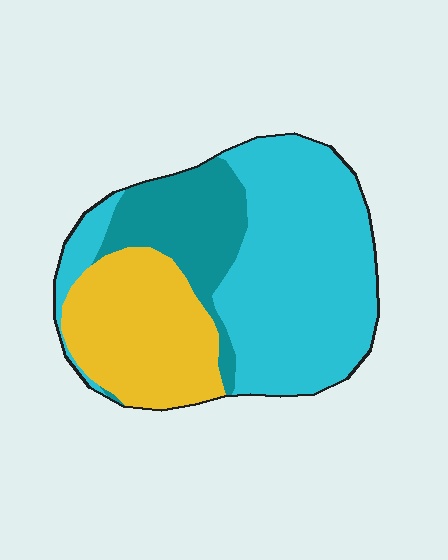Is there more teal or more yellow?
Yellow.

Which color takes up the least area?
Teal, at roughly 20%.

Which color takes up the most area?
Cyan, at roughly 55%.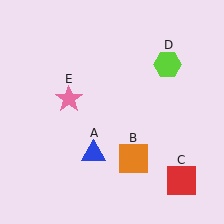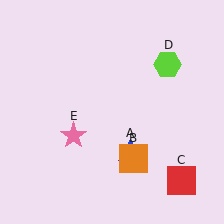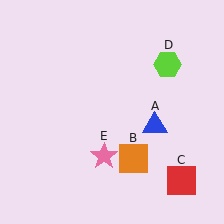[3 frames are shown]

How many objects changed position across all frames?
2 objects changed position: blue triangle (object A), pink star (object E).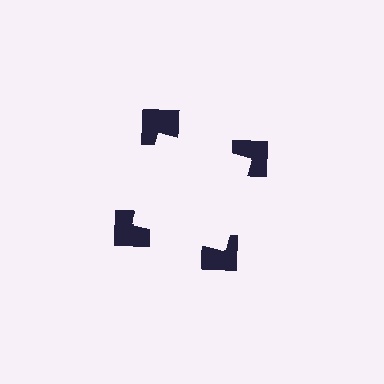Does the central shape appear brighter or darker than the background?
It typically appears slightly brighter than the background, even though no actual brightness change is drawn.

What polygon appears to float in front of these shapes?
An illusory square — its edges are inferred from the aligned wedge cuts in the notched squares, not physically drawn.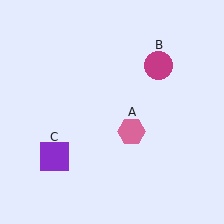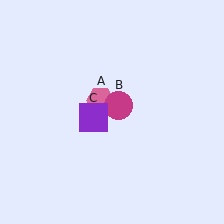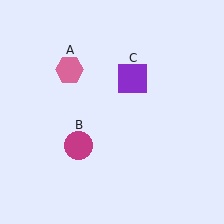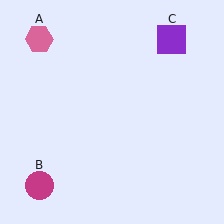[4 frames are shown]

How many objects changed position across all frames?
3 objects changed position: pink hexagon (object A), magenta circle (object B), purple square (object C).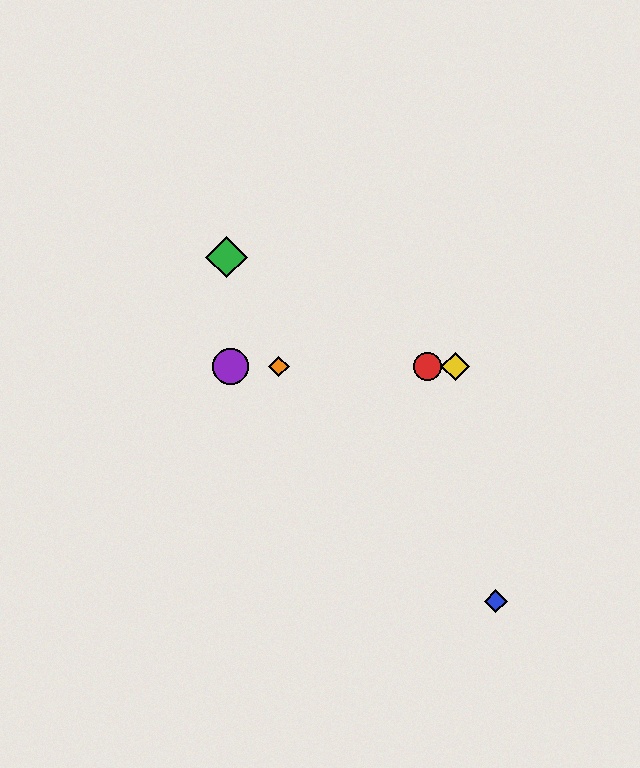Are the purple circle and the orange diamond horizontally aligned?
Yes, both are at y≈367.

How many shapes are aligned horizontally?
4 shapes (the red circle, the yellow diamond, the purple circle, the orange diamond) are aligned horizontally.